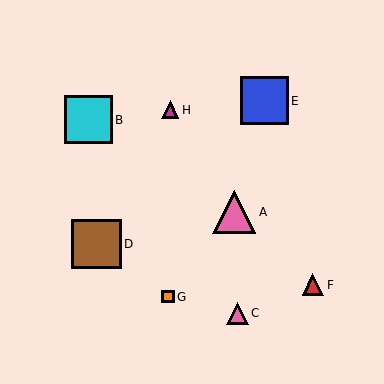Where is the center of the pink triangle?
The center of the pink triangle is at (234, 212).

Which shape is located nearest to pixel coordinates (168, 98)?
The magenta triangle (labeled H) at (170, 110) is nearest to that location.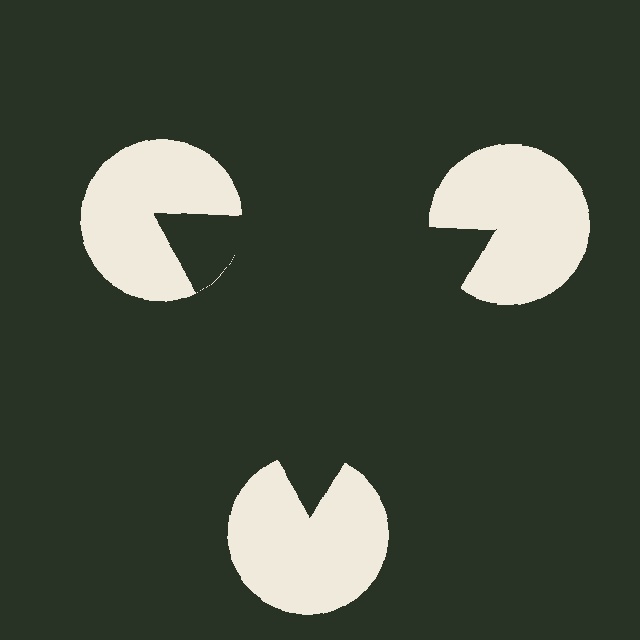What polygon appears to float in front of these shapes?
An illusory triangle — its edges are inferred from the aligned wedge cuts in the pac-man discs, not physically drawn.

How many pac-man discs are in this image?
There are 3 — one at each vertex of the illusory triangle.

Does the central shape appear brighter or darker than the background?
It typically appears slightly darker than the background, even though no actual brightness change is drawn.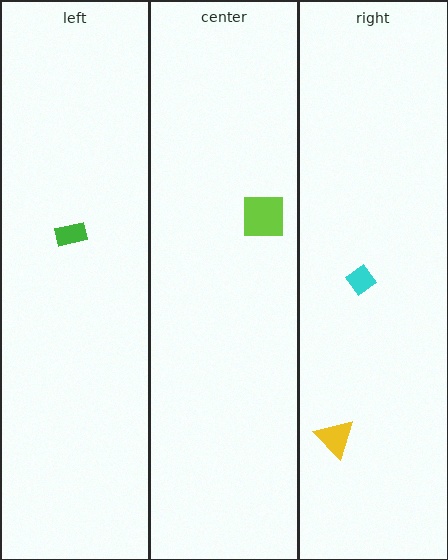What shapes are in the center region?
The lime square.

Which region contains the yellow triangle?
The right region.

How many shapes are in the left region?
1.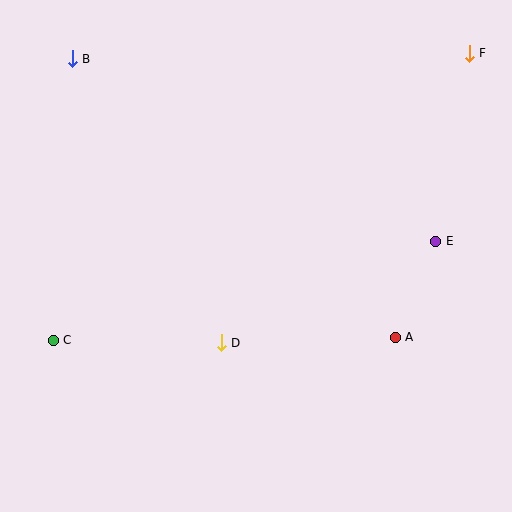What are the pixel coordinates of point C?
Point C is at (53, 340).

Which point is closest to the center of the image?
Point D at (221, 343) is closest to the center.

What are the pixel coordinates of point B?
Point B is at (72, 59).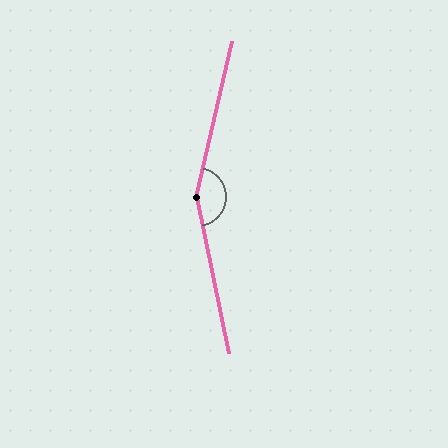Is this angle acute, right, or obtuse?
It is obtuse.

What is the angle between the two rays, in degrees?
Approximately 155 degrees.